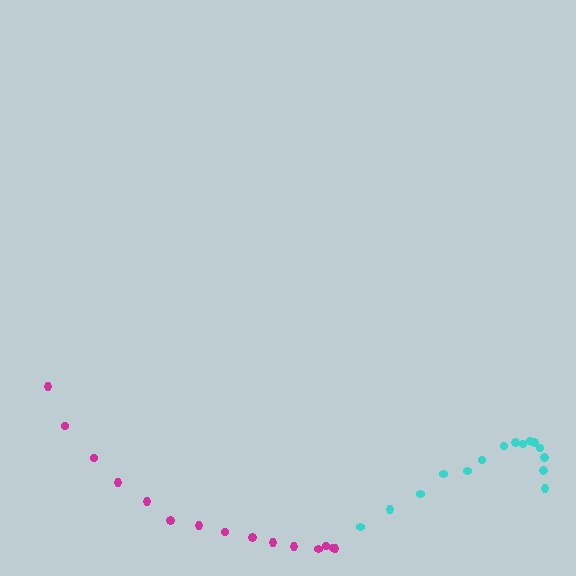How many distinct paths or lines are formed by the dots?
There are 2 distinct paths.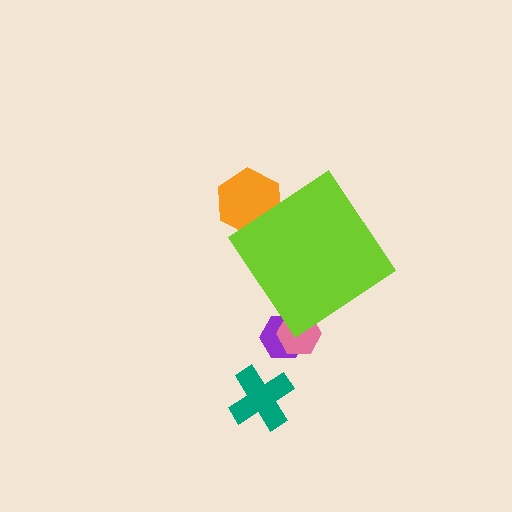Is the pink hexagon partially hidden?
Yes, the pink hexagon is partially hidden behind the lime diamond.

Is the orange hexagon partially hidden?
Yes, the orange hexagon is partially hidden behind the lime diamond.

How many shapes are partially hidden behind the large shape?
3 shapes are partially hidden.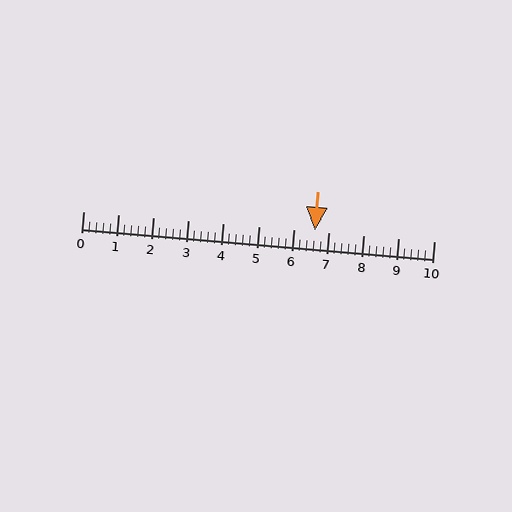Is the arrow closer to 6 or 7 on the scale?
The arrow is closer to 7.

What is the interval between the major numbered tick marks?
The major tick marks are spaced 1 units apart.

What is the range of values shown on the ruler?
The ruler shows values from 0 to 10.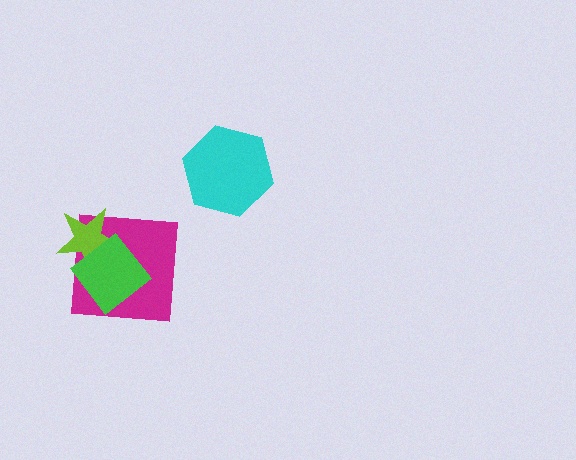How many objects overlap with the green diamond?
2 objects overlap with the green diamond.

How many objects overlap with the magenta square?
2 objects overlap with the magenta square.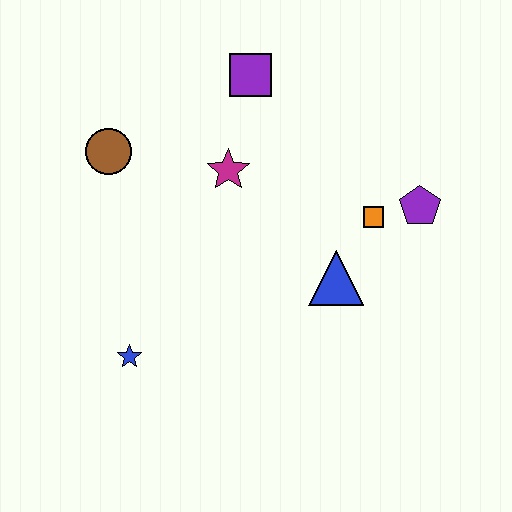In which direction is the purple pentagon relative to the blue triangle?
The purple pentagon is to the right of the blue triangle.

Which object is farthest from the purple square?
The blue star is farthest from the purple square.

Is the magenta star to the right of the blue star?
Yes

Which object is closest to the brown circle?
The magenta star is closest to the brown circle.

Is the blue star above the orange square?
No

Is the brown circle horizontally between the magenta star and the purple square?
No